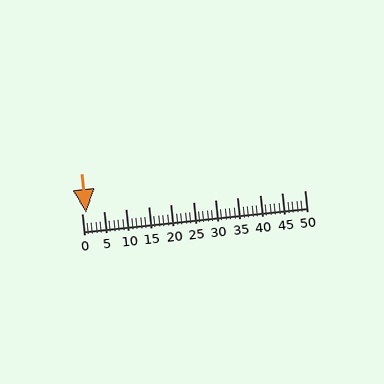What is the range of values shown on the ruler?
The ruler shows values from 0 to 50.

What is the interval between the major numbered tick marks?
The major tick marks are spaced 5 units apart.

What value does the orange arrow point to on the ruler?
The orange arrow points to approximately 1.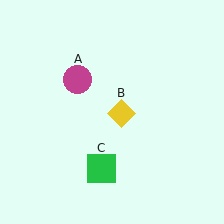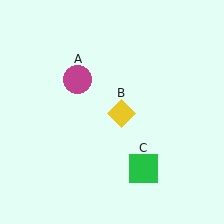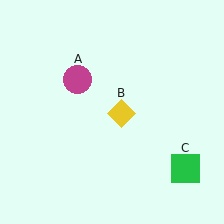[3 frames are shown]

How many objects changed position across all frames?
1 object changed position: green square (object C).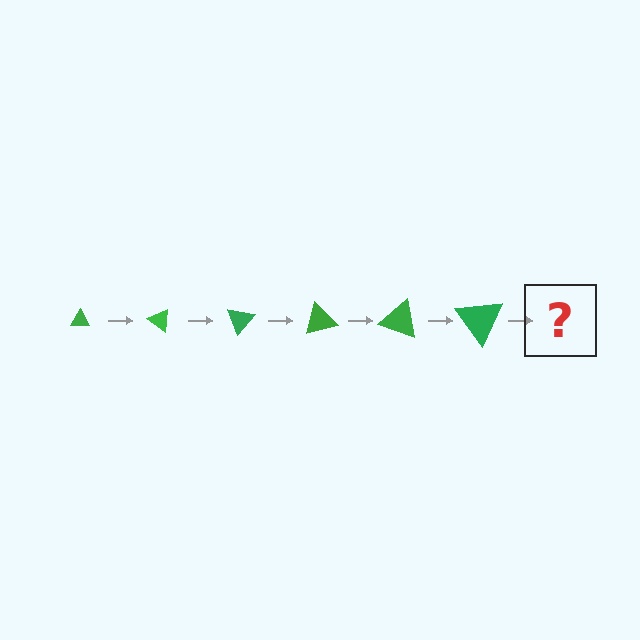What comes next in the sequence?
The next element should be a triangle, larger than the previous one and rotated 210 degrees from the start.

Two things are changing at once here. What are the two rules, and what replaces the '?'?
The two rules are that the triangle grows larger each step and it rotates 35 degrees each step. The '?' should be a triangle, larger than the previous one and rotated 210 degrees from the start.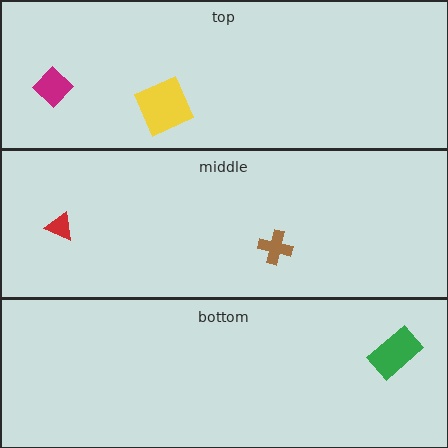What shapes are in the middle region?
The brown cross, the red triangle.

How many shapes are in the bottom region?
1.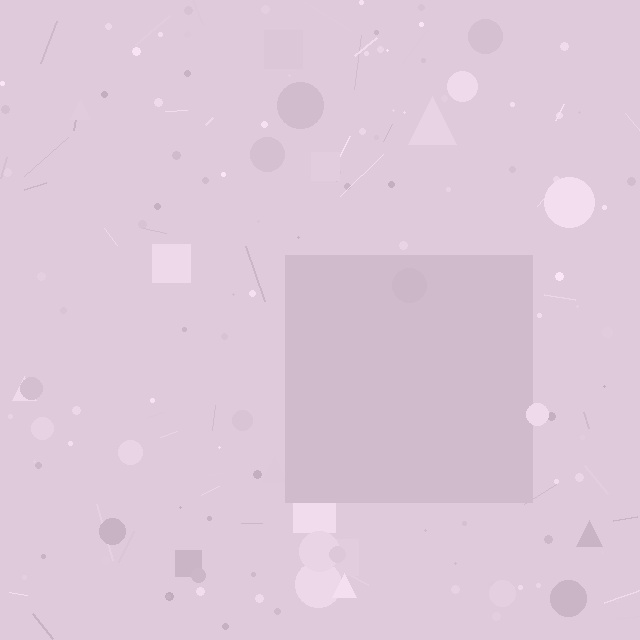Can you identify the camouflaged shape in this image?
The camouflaged shape is a square.